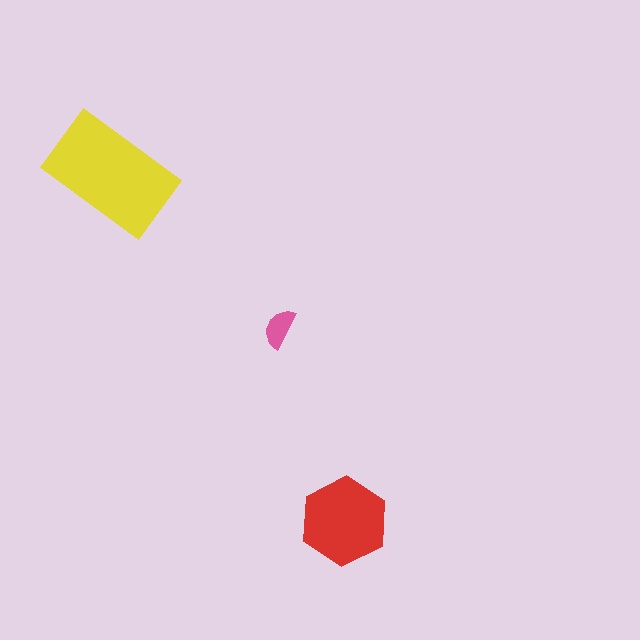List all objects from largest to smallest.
The yellow rectangle, the red hexagon, the pink semicircle.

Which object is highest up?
The yellow rectangle is topmost.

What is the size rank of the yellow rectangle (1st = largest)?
1st.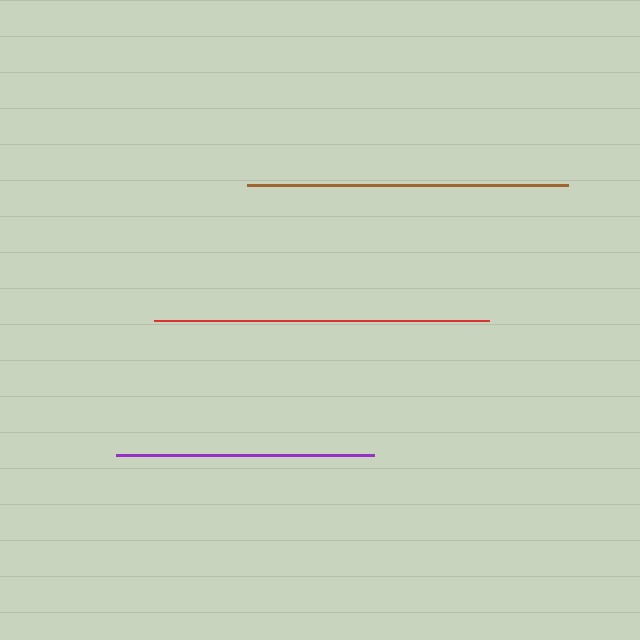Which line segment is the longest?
The red line is the longest at approximately 336 pixels.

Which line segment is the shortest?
The purple line is the shortest at approximately 259 pixels.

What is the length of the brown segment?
The brown segment is approximately 321 pixels long.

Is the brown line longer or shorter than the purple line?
The brown line is longer than the purple line.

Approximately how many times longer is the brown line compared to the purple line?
The brown line is approximately 1.2 times the length of the purple line.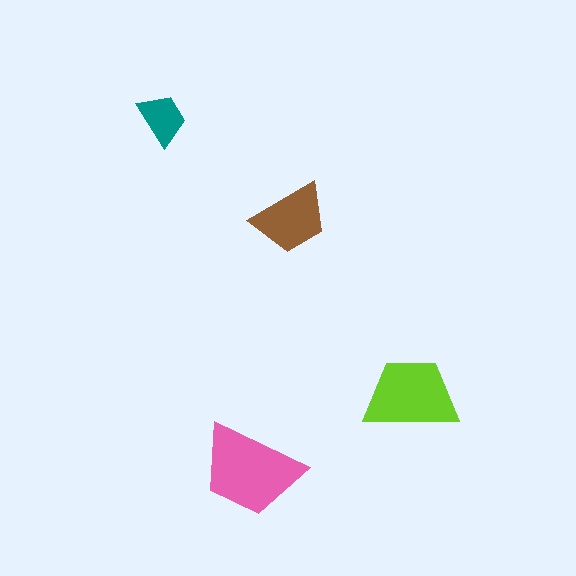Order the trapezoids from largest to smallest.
the pink one, the lime one, the brown one, the teal one.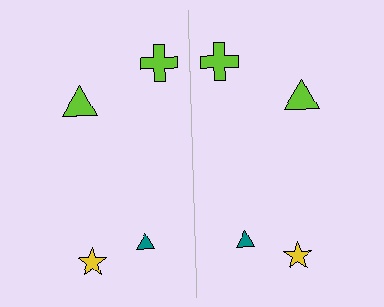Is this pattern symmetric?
Yes, this pattern has bilateral (reflection) symmetry.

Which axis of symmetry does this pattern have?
The pattern has a vertical axis of symmetry running through the center of the image.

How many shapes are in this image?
There are 8 shapes in this image.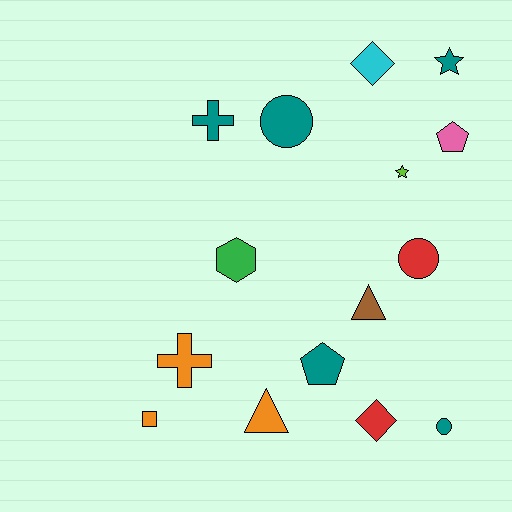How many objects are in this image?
There are 15 objects.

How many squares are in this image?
There is 1 square.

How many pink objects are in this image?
There is 1 pink object.